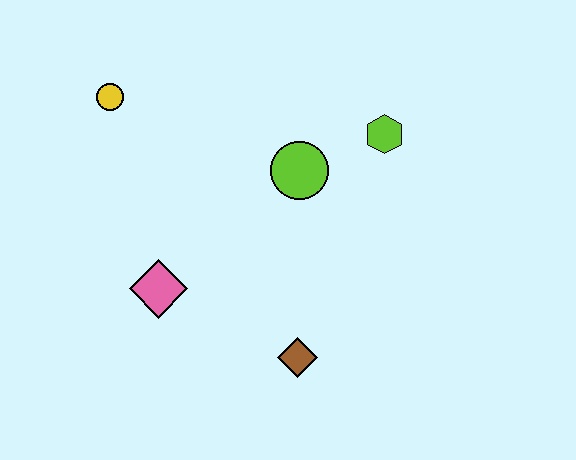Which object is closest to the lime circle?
The lime hexagon is closest to the lime circle.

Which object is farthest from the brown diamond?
The yellow circle is farthest from the brown diamond.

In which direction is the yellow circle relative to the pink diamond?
The yellow circle is above the pink diamond.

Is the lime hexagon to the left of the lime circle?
No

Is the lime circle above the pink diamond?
Yes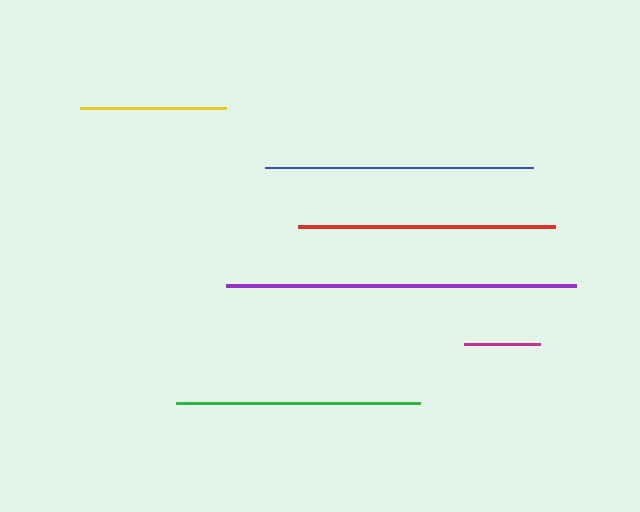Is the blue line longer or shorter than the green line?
The blue line is longer than the green line.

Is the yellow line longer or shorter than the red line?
The red line is longer than the yellow line.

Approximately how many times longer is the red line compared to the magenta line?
The red line is approximately 3.3 times the length of the magenta line.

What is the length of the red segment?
The red segment is approximately 257 pixels long.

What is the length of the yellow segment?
The yellow segment is approximately 146 pixels long.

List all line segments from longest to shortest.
From longest to shortest: purple, blue, red, green, yellow, magenta.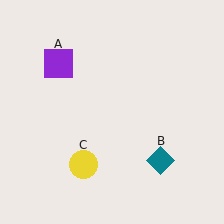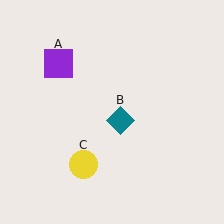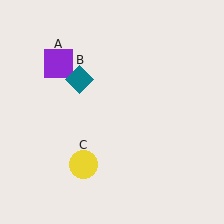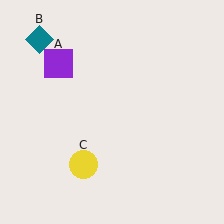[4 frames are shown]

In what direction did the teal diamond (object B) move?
The teal diamond (object B) moved up and to the left.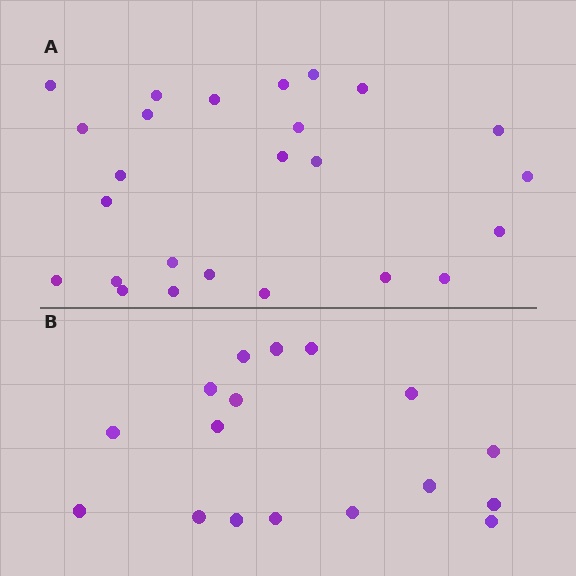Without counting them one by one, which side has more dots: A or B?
Region A (the top region) has more dots.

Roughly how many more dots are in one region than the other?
Region A has roughly 8 or so more dots than region B.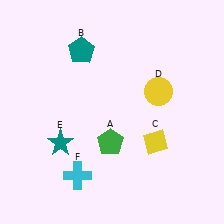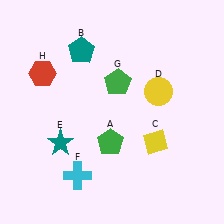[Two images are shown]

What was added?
A green pentagon (G), a red hexagon (H) were added in Image 2.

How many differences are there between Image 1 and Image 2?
There are 2 differences between the two images.